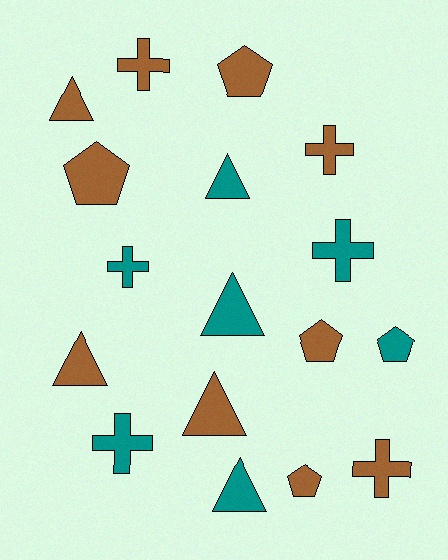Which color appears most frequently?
Brown, with 10 objects.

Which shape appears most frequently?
Triangle, with 6 objects.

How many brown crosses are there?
There are 3 brown crosses.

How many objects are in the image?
There are 17 objects.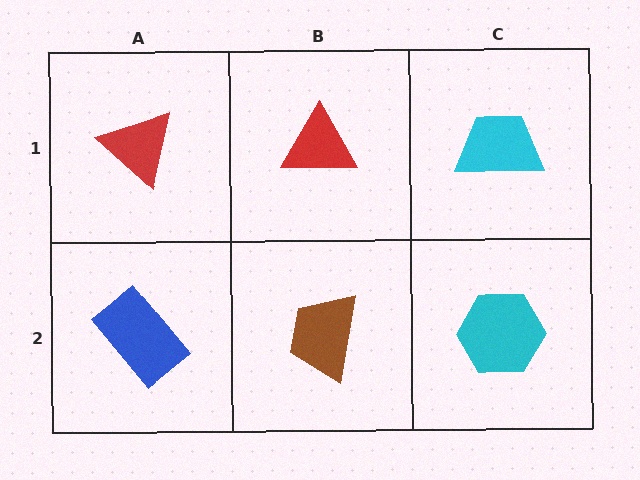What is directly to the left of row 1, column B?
A red triangle.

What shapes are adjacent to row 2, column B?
A red triangle (row 1, column B), a blue rectangle (row 2, column A), a cyan hexagon (row 2, column C).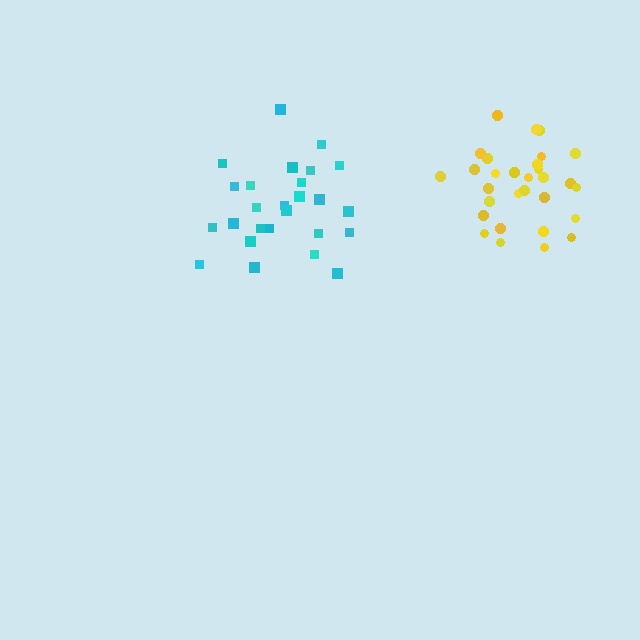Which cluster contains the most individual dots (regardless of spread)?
Yellow (30).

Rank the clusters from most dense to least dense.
yellow, cyan.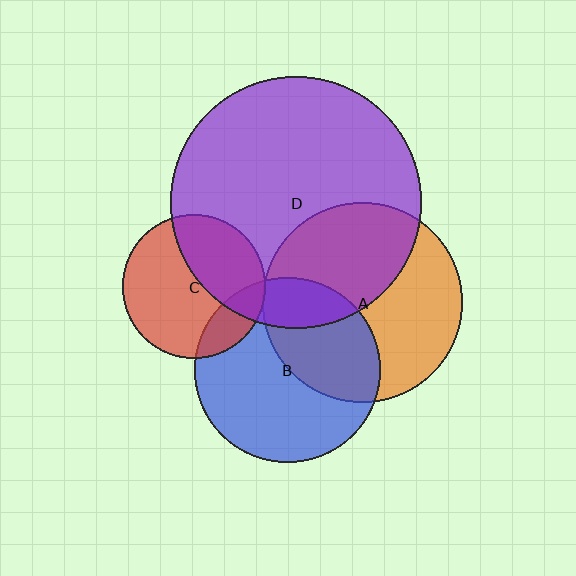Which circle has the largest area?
Circle D (purple).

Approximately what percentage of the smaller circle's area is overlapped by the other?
Approximately 20%.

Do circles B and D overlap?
Yes.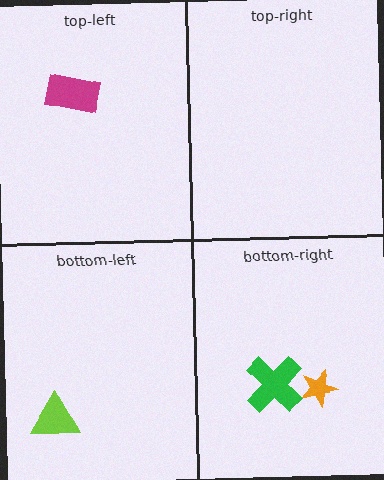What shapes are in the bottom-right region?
The orange star, the green cross.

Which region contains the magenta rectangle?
The top-left region.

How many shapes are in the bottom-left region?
1.